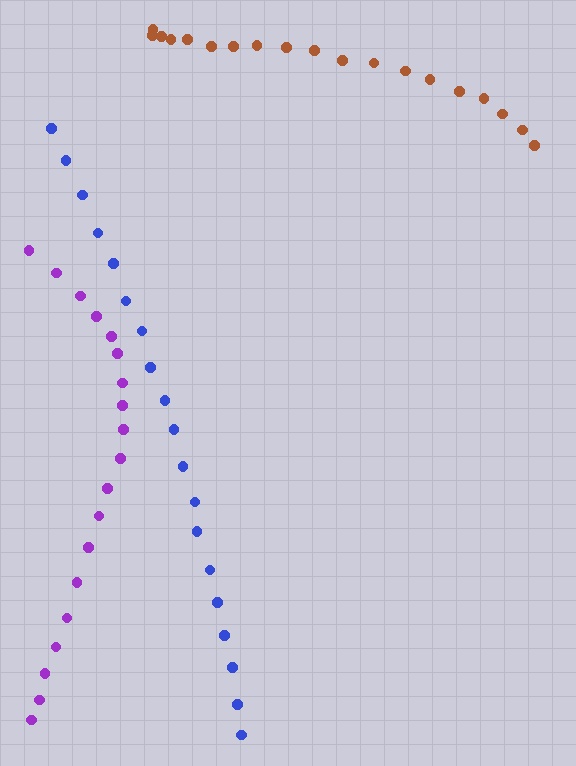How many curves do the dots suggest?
There are 3 distinct paths.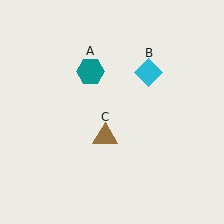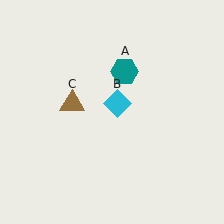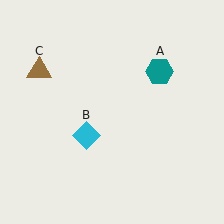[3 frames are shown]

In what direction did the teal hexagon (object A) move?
The teal hexagon (object A) moved right.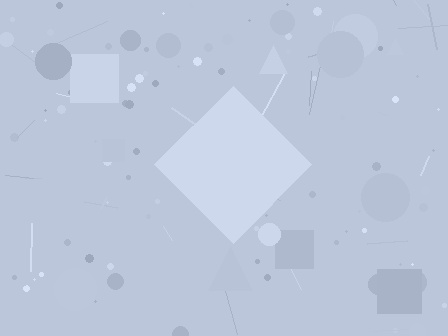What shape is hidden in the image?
A diamond is hidden in the image.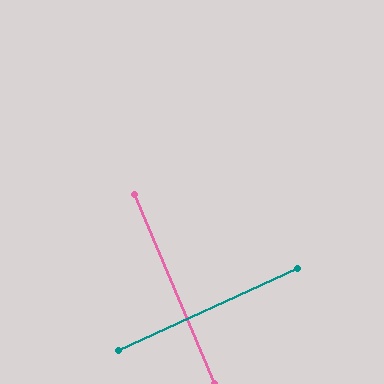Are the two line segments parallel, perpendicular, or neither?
Perpendicular — they meet at approximately 89°.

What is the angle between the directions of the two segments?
Approximately 89 degrees.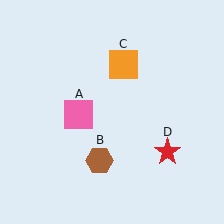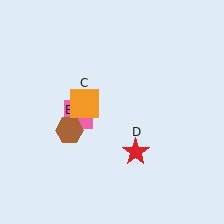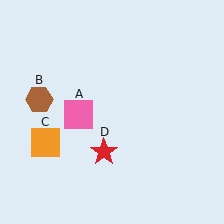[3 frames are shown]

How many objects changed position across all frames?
3 objects changed position: brown hexagon (object B), orange square (object C), red star (object D).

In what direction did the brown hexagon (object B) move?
The brown hexagon (object B) moved up and to the left.